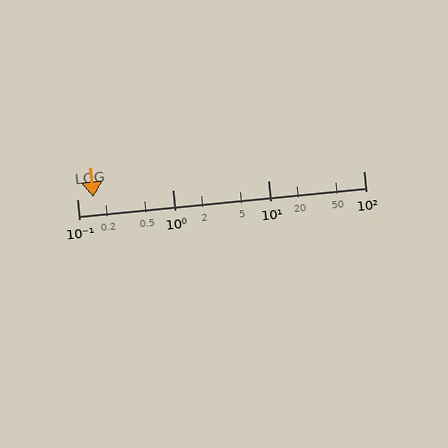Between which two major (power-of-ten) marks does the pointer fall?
The pointer is between 0.1 and 1.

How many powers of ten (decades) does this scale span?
The scale spans 3 decades, from 0.1 to 100.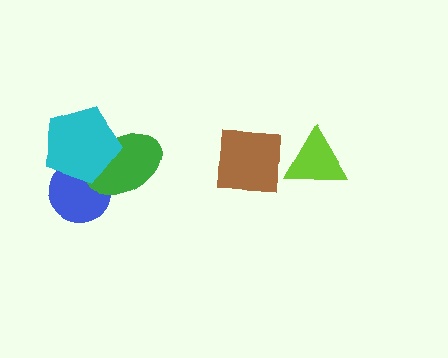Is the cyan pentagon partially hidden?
No, no other shape covers it.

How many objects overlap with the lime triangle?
0 objects overlap with the lime triangle.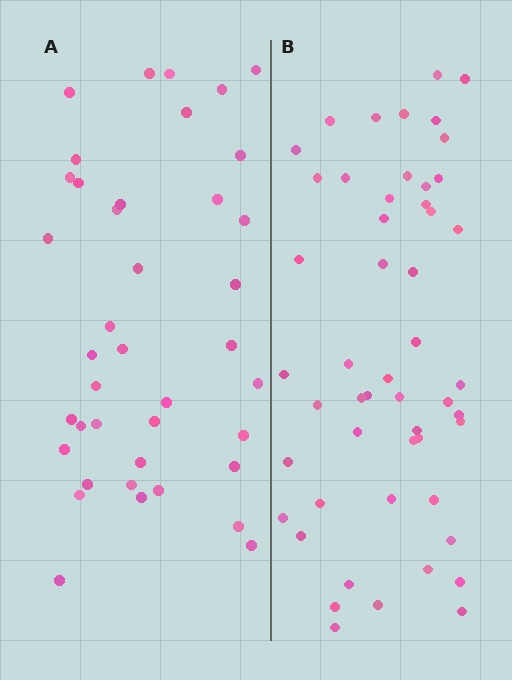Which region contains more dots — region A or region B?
Region B (the right region) has more dots.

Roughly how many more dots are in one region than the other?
Region B has roughly 12 or so more dots than region A.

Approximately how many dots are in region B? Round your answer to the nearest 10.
About 50 dots. (The exact count is 51, which rounds to 50.)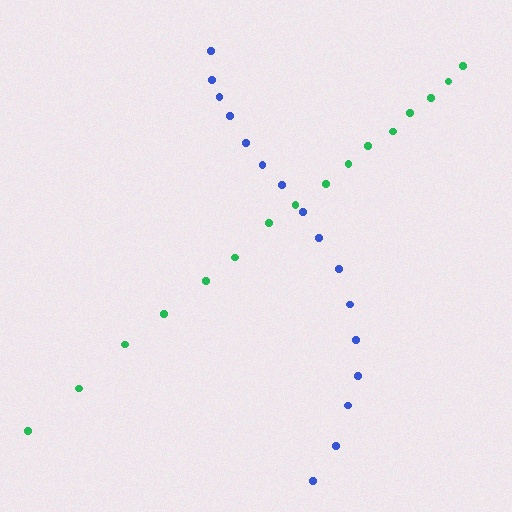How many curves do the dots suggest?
There are 2 distinct paths.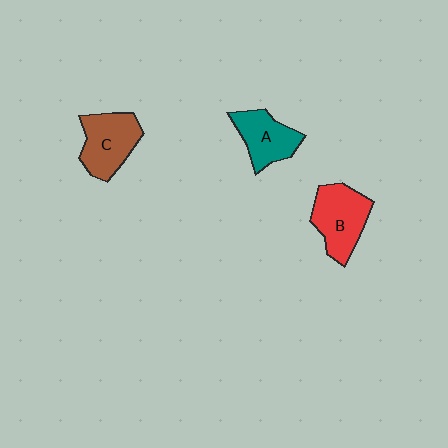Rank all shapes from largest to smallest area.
From largest to smallest: B (red), C (brown), A (teal).